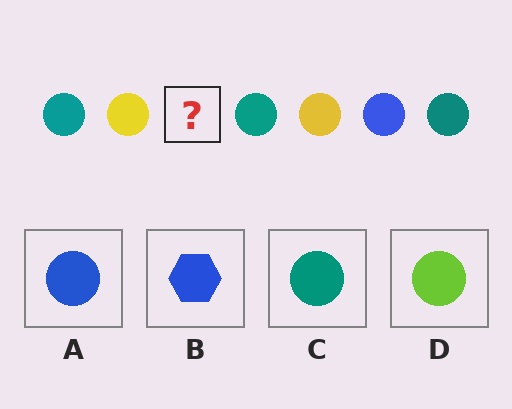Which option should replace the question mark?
Option A.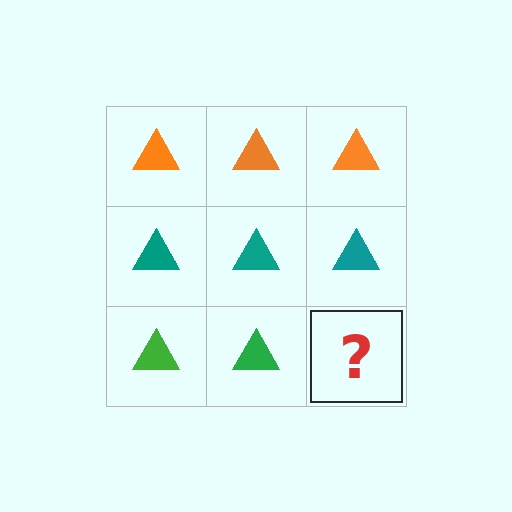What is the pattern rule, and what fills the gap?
The rule is that each row has a consistent color. The gap should be filled with a green triangle.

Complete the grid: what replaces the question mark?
The question mark should be replaced with a green triangle.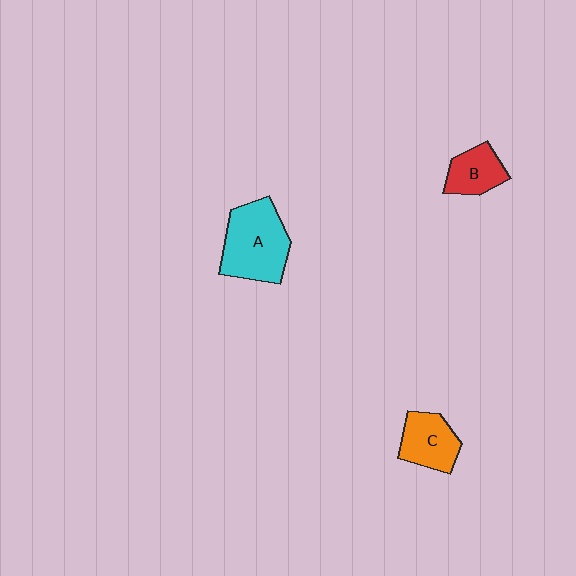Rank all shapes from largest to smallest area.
From largest to smallest: A (cyan), C (orange), B (red).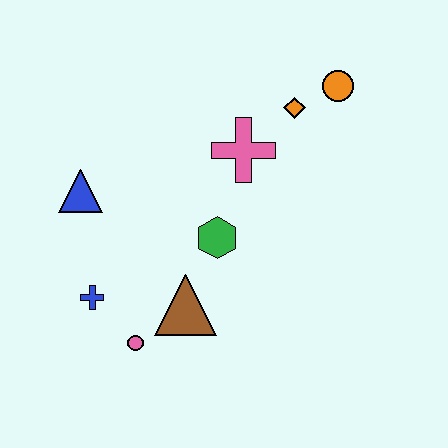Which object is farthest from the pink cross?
The pink circle is farthest from the pink cross.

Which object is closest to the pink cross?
The orange diamond is closest to the pink cross.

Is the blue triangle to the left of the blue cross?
Yes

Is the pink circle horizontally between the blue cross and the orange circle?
Yes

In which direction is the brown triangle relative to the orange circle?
The brown triangle is below the orange circle.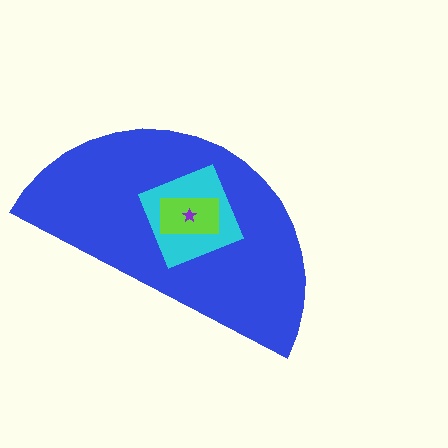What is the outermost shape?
The blue semicircle.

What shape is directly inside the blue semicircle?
The cyan diamond.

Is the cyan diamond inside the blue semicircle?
Yes.